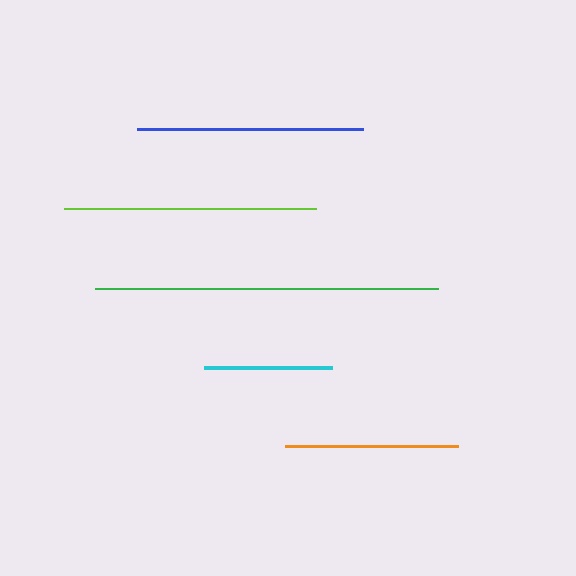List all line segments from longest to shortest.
From longest to shortest: green, lime, blue, orange, cyan.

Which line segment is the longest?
The green line is the longest at approximately 343 pixels.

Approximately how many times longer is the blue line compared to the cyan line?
The blue line is approximately 1.8 times the length of the cyan line.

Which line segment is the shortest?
The cyan line is the shortest at approximately 128 pixels.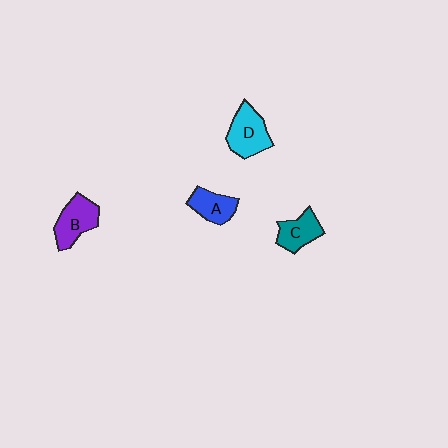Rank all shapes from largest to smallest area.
From largest to smallest: D (cyan), B (purple), C (teal), A (blue).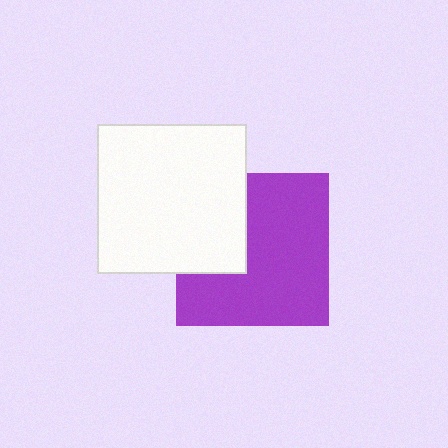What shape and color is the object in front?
The object in front is a white square.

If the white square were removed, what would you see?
You would see the complete purple square.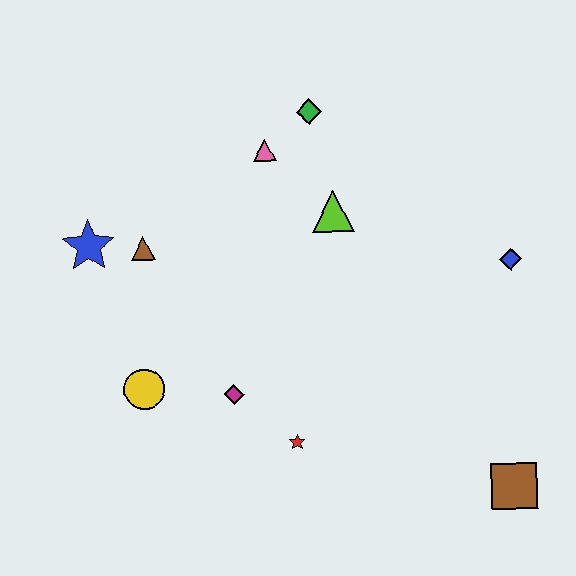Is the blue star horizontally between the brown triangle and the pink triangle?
No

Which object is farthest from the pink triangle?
The brown square is farthest from the pink triangle.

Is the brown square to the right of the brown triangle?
Yes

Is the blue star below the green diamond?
Yes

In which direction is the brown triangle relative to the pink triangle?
The brown triangle is to the left of the pink triangle.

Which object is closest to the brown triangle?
The blue star is closest to the brown triangle.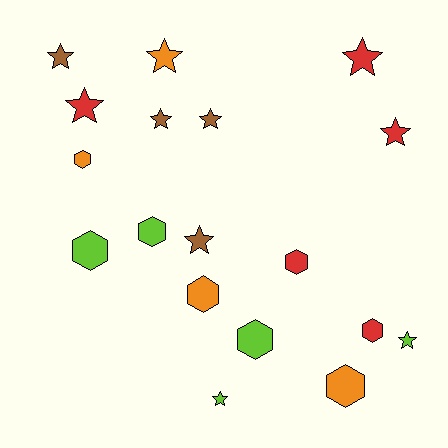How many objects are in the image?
There are 18 objects.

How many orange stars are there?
There is 1 orange star.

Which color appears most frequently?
Lime, with 5 objects.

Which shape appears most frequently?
Star, with 10 objects.